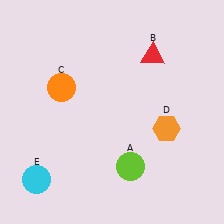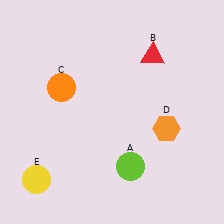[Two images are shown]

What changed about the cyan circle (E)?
In Image 1, E is cyan. In Image 2, it changed to yellow.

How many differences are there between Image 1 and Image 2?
There is 1 difference between the two images.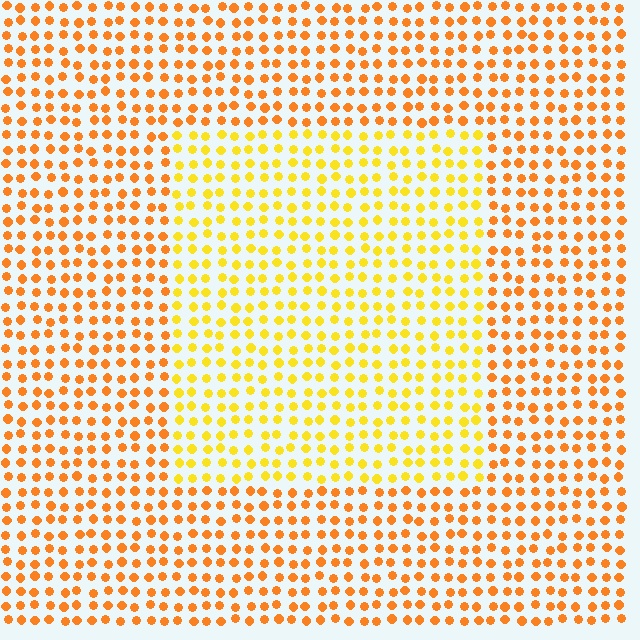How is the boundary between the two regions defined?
The boundary is defined purely by a slight shift in hue (about 27 degrees). Spacing, size, and orientation are identical on both sides.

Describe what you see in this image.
The image is filled with small orange elements in a uniform arrangement. A rectangle-shaped region is visible where the elements are tinted to a slightly different hue, forming a subtle color boundary.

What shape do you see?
I see a rectangle.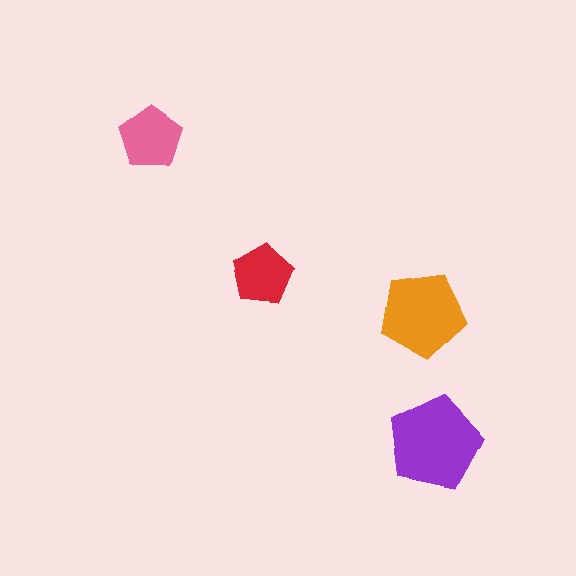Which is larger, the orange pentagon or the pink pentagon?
The orange one.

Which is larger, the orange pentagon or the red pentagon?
The orange one.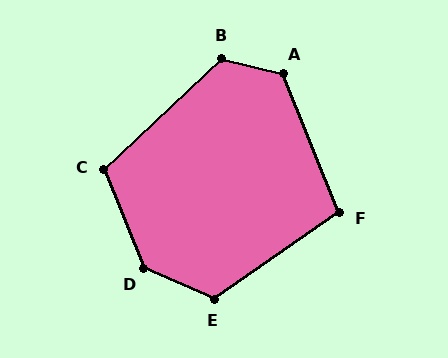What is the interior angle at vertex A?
Approximately 126 degrees (obtuse).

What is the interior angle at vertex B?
Approximately 123 degrees (obtuse).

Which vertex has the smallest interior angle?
F, at approximately 102 degrees.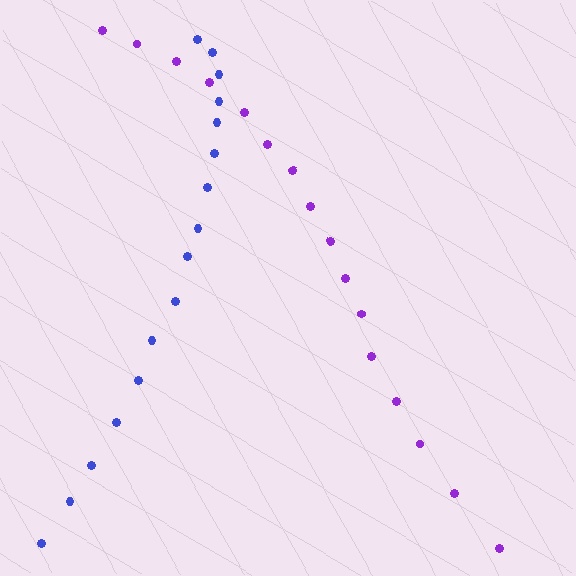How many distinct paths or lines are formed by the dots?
There are 2 distinct paths.